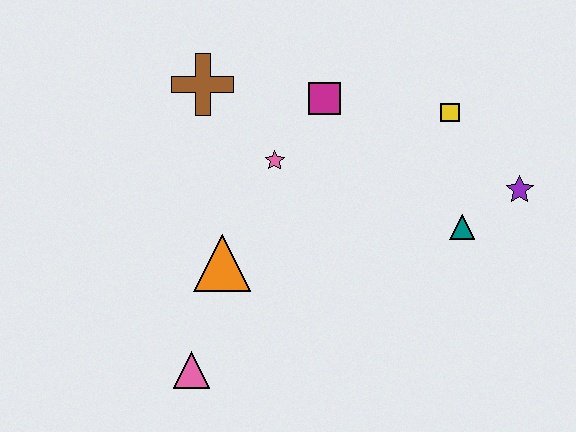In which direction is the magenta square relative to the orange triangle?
The magenta square is above the orange triangle.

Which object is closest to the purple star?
The teal triangle is closest to the purple star.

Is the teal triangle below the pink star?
Yes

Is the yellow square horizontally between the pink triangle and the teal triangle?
Yes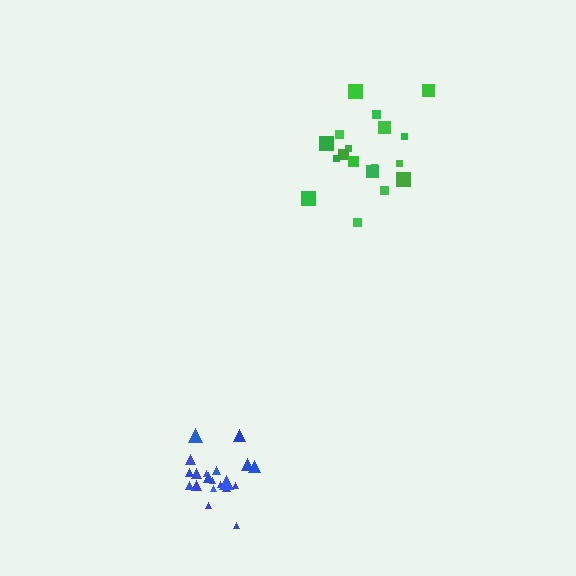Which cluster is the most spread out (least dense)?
Green.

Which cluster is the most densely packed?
Blue.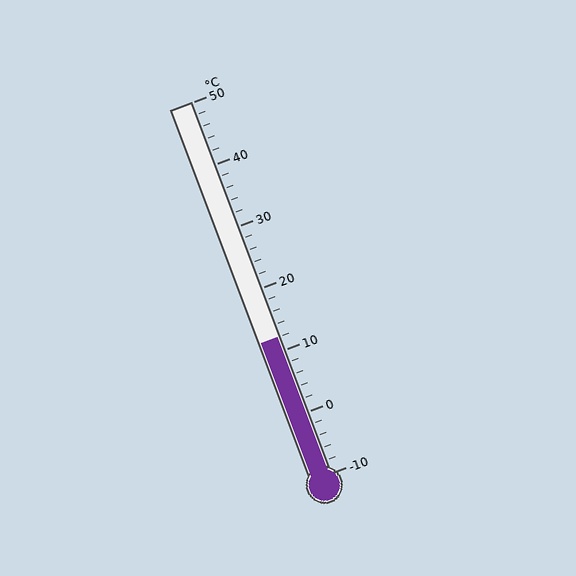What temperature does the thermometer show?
The thermometer shows approximately 12°C.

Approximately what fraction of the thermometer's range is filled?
The thermometer is filled to approximately 35% of its range.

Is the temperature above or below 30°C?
The temperature is below 30°C.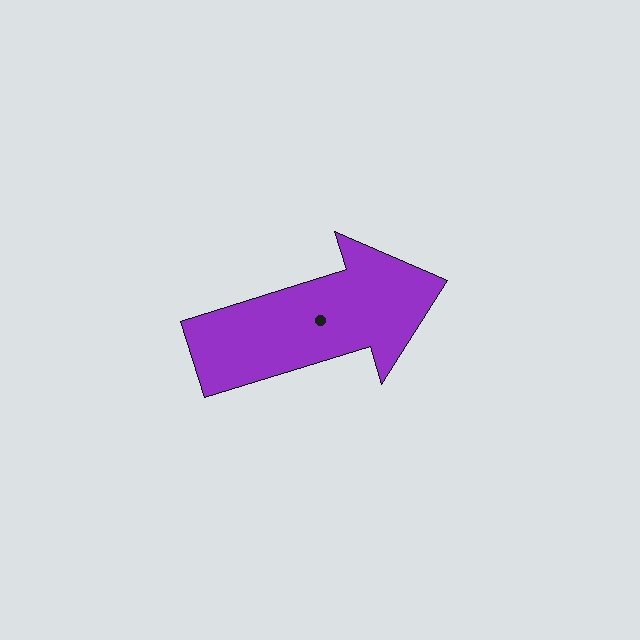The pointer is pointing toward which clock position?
Roughly 2 o'clock.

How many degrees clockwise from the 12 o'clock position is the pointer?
Approximately 73 degrees.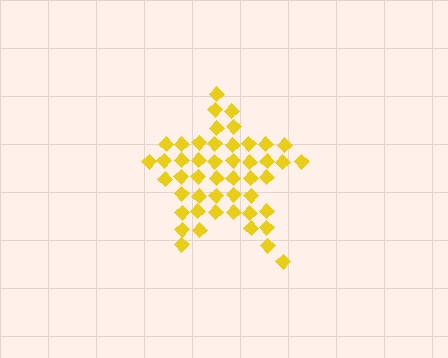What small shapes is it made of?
It is made of small diamonds.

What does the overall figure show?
The overall figure shows a star.